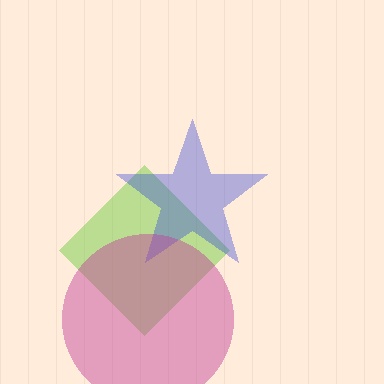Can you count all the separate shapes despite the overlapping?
Yes, there are 3 separate shapes.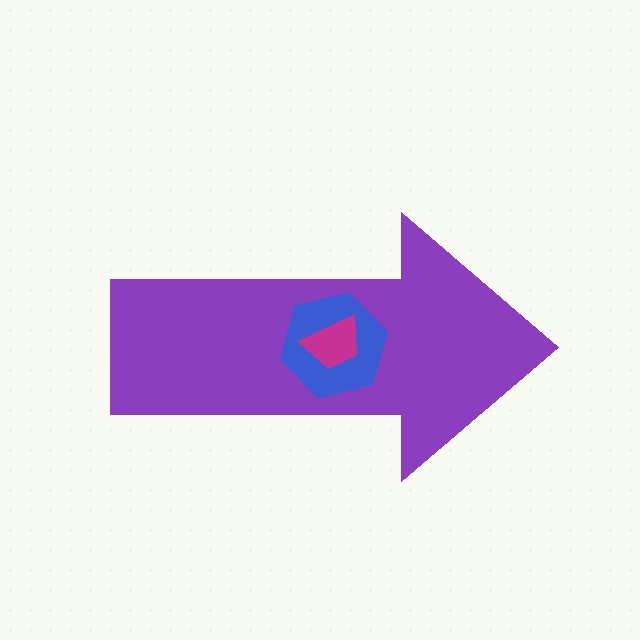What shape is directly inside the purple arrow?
The blue hexagon.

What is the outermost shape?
The purple arrow.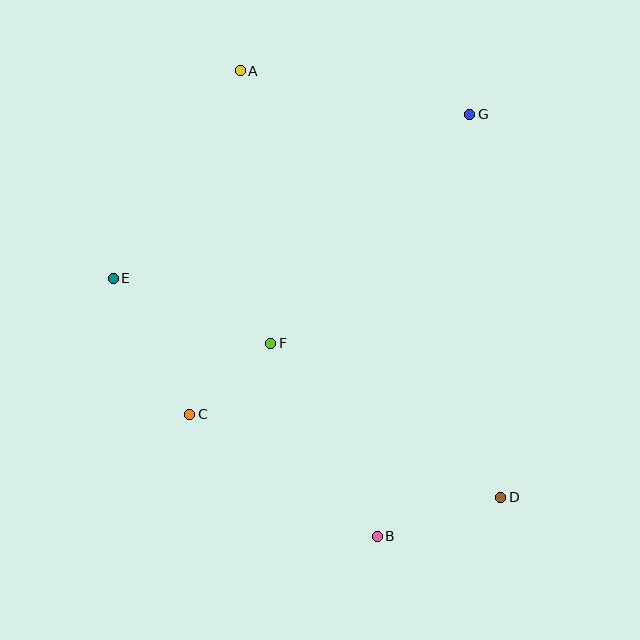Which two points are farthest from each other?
Points A and D are farthest from each other.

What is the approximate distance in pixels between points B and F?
The distance between B and F is approximately 221 pixels.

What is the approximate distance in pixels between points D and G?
The distance between D and G is approximately 384 pixels.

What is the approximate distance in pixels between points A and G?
The distance between A and G is approximately 234 pixels.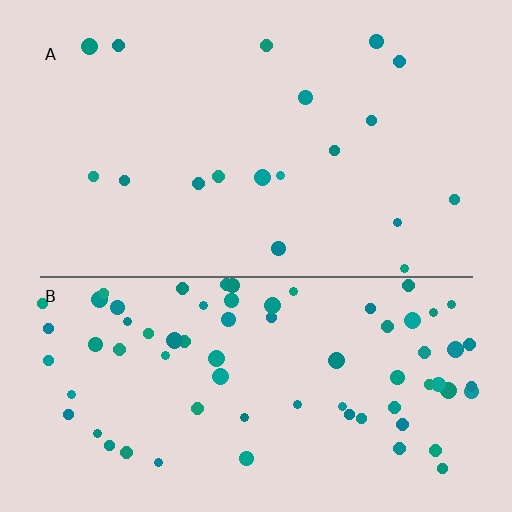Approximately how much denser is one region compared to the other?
Approximately 3.9× — region B over region A.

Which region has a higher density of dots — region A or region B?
B (the bottom).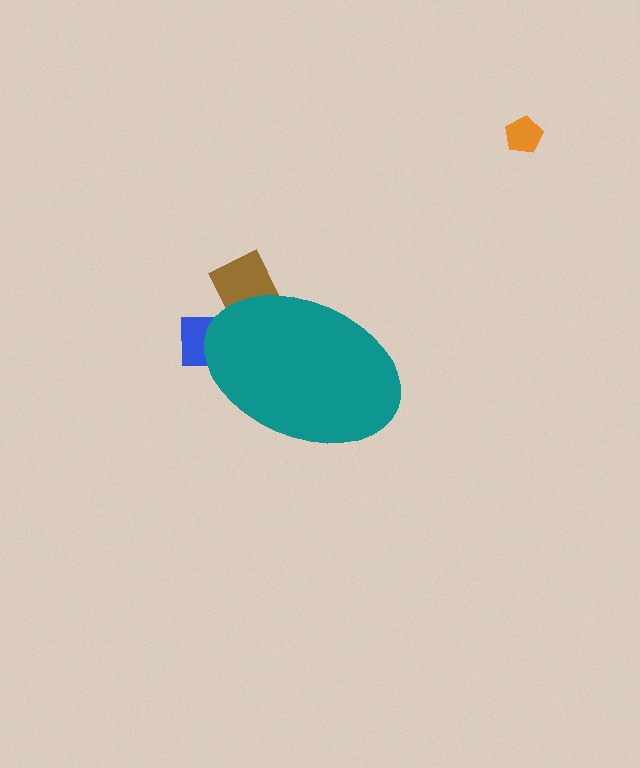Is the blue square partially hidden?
Yes, the blue square is partially hidden behind the teal ellipse.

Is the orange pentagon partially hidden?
No, the orange pentagon is fully visible.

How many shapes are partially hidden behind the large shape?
2 shapes are partially hidden.